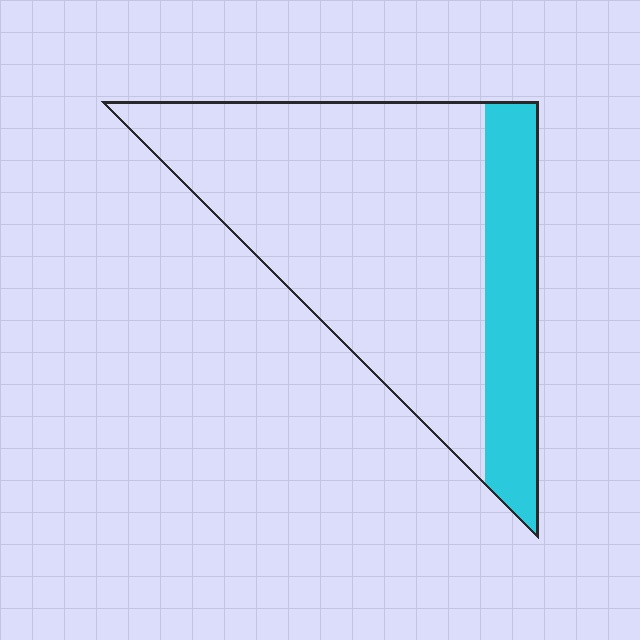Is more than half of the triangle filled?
No.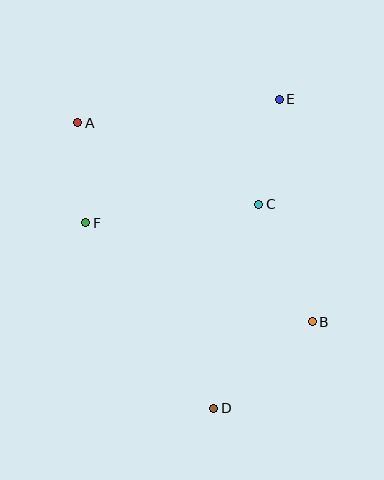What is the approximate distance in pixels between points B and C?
The distance between B and C is approximately 129 pixels.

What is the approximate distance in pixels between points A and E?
The distance between A and E is approximately 203 pixels.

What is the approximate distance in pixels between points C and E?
The distance between C and E is approximately 107 pixels.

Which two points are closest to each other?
Points A and F are closest to each other.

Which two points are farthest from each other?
Points A and D are farthest from each other.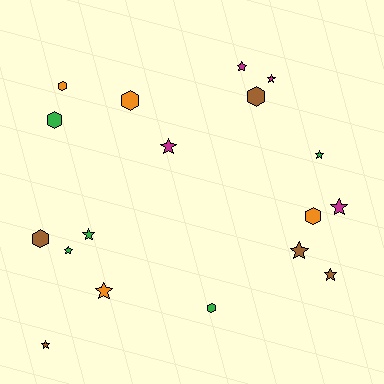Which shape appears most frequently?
Star, with 11 objects.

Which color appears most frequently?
Brown, with 5 objects.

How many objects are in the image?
There are 18 objects.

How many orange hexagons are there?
There are 3 orange hexagons.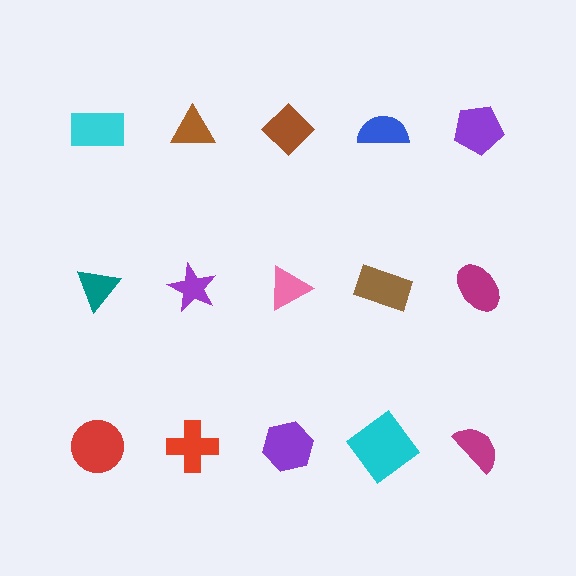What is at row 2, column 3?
A pink triangle.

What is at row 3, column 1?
A red circle.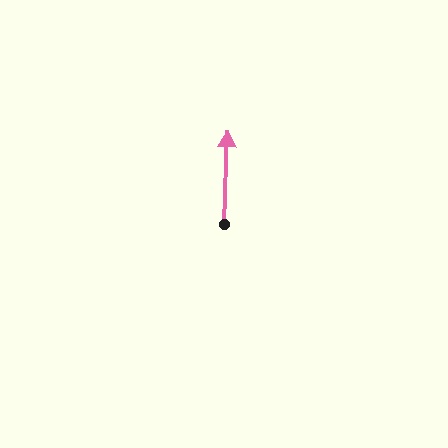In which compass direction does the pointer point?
North.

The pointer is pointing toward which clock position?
Roughly 12 o'clock.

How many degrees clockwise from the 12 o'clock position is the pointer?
Approximately 2 degrees.